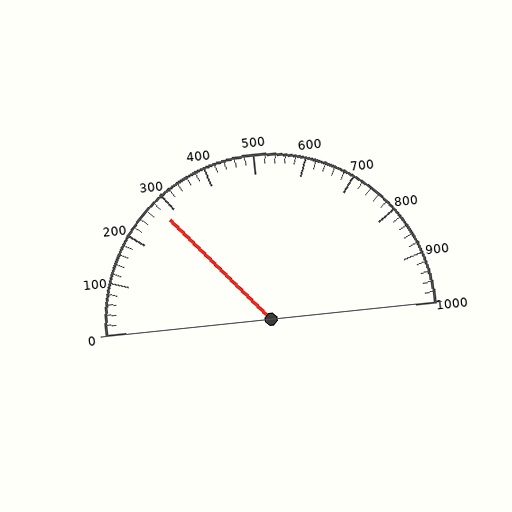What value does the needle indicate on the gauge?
The needle indicates approximately 280.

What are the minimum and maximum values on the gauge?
The gauge ranges from 0 to 1000.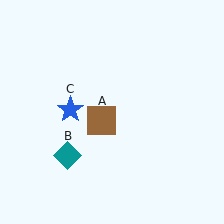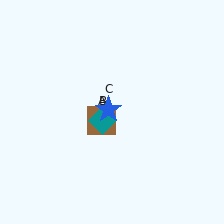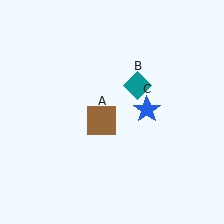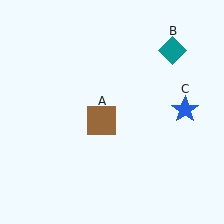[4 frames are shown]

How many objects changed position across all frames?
2 objects changed position: teal diamond (object B), blue star (object C).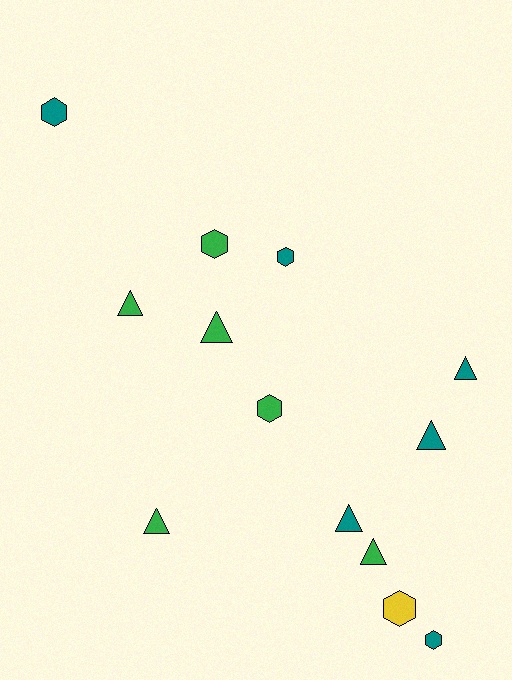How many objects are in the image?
There are 13 objects.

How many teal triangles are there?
There are 3 teal triangles.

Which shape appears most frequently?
Triangle, with 7 objects.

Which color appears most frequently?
Green, with 6 objects.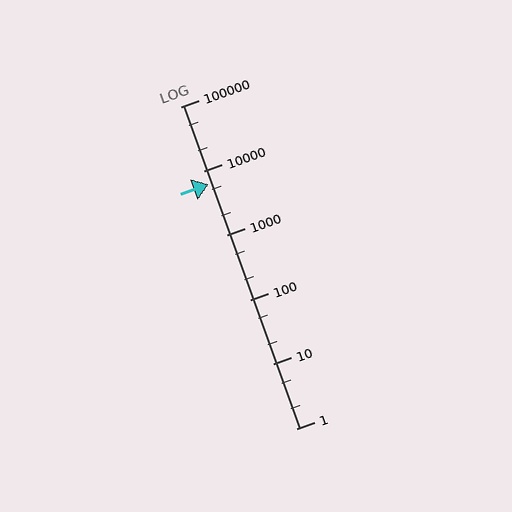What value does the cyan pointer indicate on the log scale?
The pointer indicates approximately 6300.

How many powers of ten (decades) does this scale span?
The scale spans 5 decades, from 1 to 100000.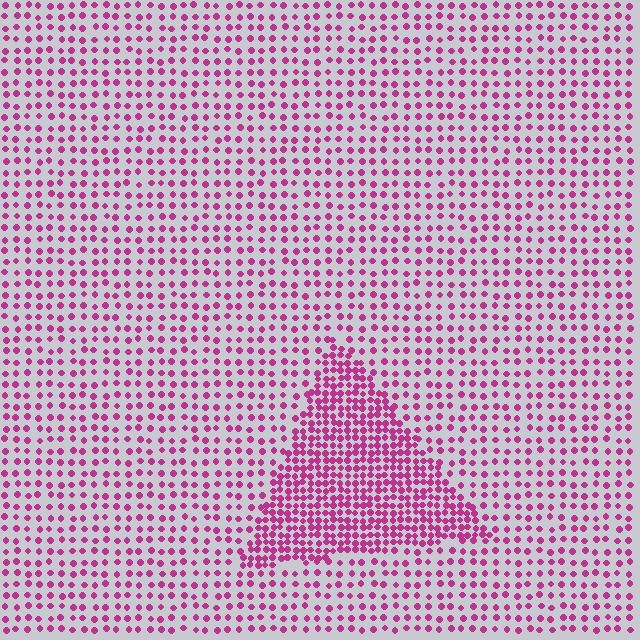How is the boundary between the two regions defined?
The boundary is defined by a change in element density (approximately 2.2x ratio). All elements are the same color, size, and shape.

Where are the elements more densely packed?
The elements are more densely packed inside the triangle boundary.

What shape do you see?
I see a triangle.